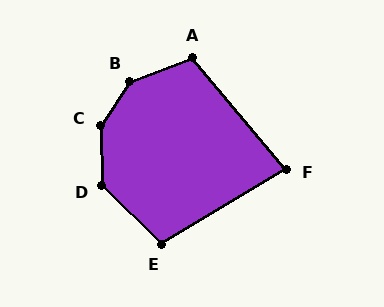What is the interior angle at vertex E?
Approximately 105 degrees (obtuse).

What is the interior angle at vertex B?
Approximately 143 degrees (obtuse).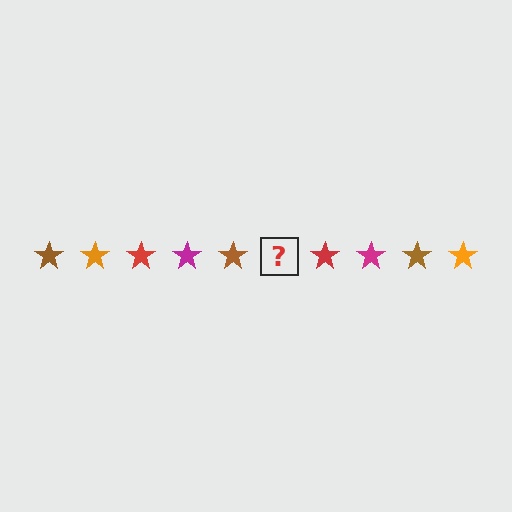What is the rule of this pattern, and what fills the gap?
The rule is that the pattern cycles through brown, orange, red, magenta stars. The gap should be filled with an orange star.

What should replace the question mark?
The question mark should be replaced with an orange star.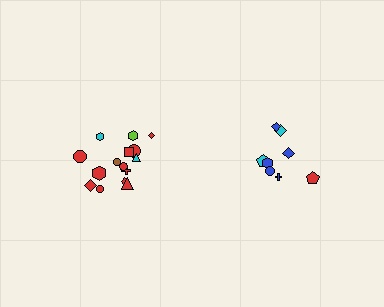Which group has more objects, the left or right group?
The left group.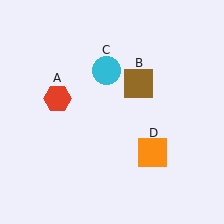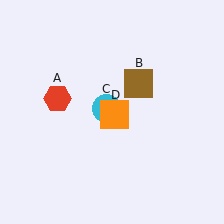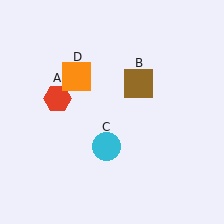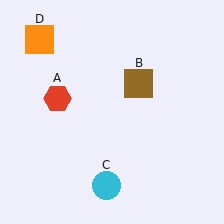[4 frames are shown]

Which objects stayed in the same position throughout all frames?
Red hexagon (object A) and brown square (object B) remained stationary.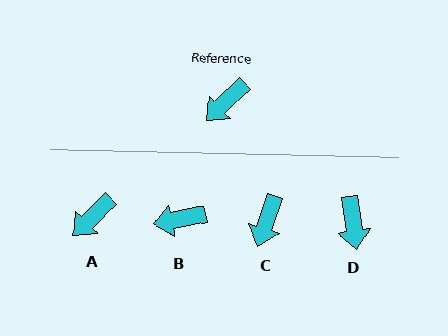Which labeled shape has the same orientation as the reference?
A.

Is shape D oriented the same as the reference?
No, it is off by about 54 degrees.